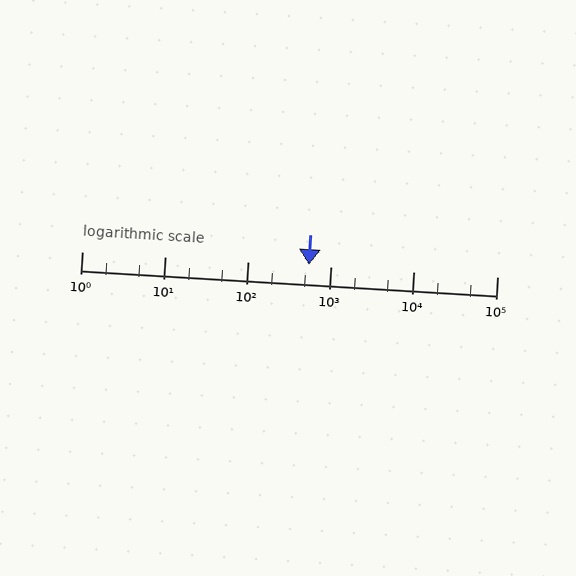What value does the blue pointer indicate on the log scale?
The pointer indicates approximately 540.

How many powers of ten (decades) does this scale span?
The scale spans 5 decades, from 1 to 100000.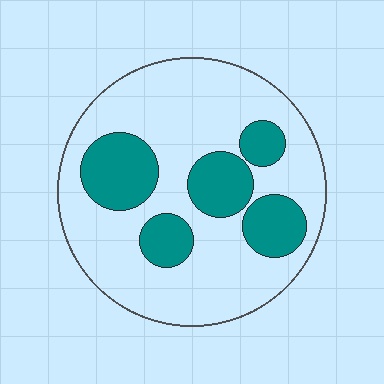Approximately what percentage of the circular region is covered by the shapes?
Approximately 30%.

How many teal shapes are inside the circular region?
5.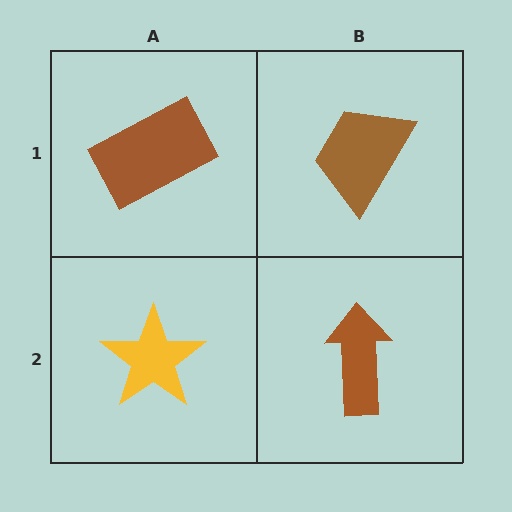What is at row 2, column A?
A yellow star.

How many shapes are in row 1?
2 shapes.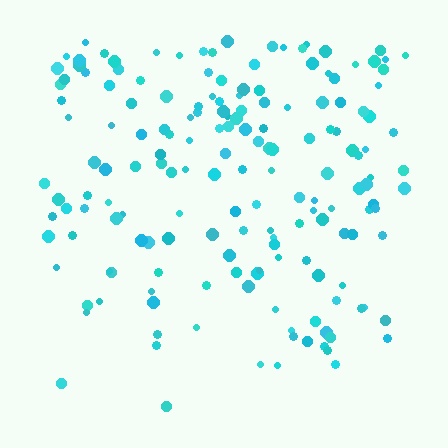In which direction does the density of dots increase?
From bottom to top, with the top side densest.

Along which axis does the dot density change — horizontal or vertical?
Vertical.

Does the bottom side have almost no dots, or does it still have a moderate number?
Still a moderate number, just noticeably fewer than the top.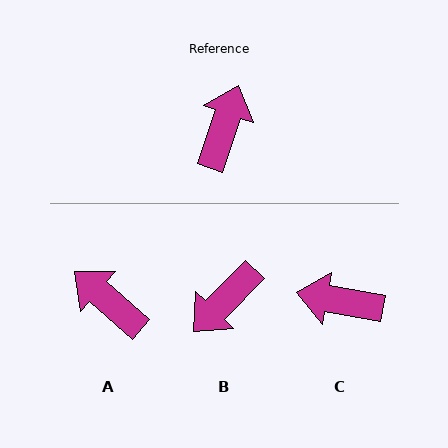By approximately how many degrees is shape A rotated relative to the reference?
Approximately 69 degrees counter-clockwise.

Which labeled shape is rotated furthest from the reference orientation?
B, about 154 degrees away.